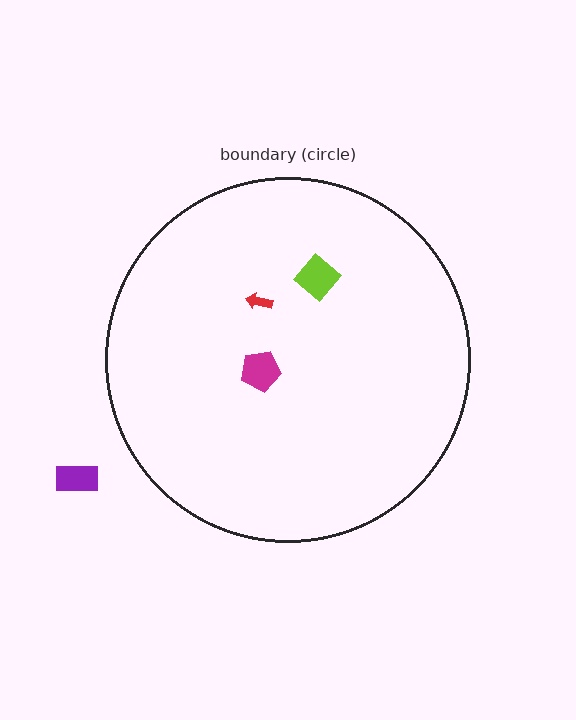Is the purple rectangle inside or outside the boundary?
Outside.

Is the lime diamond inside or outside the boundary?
Inside.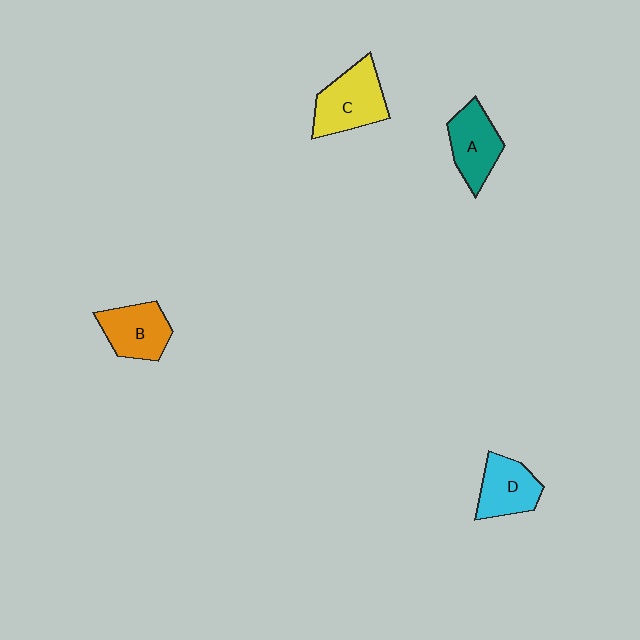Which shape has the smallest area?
Shape D (cyan).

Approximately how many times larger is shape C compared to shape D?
Approximately 1.3 times.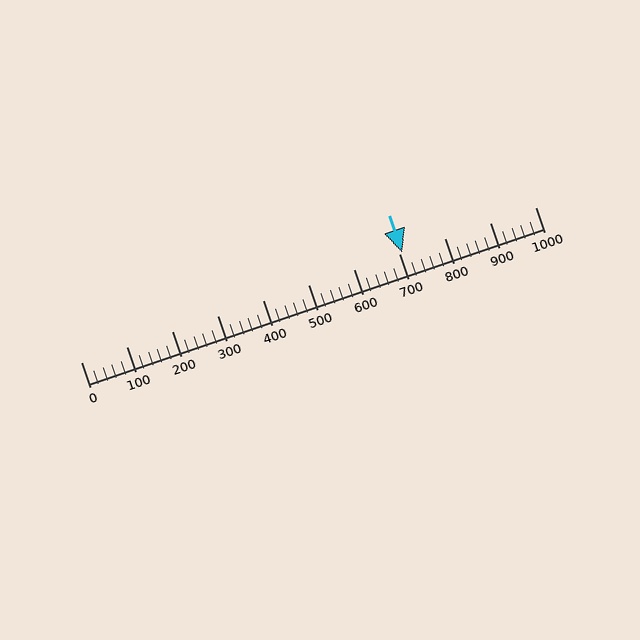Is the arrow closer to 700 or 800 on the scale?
The arrow is closer to 700.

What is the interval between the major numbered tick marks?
The major tick marks are spaced 100 units apart.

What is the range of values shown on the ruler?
The ruler shows values from 0 to 1000.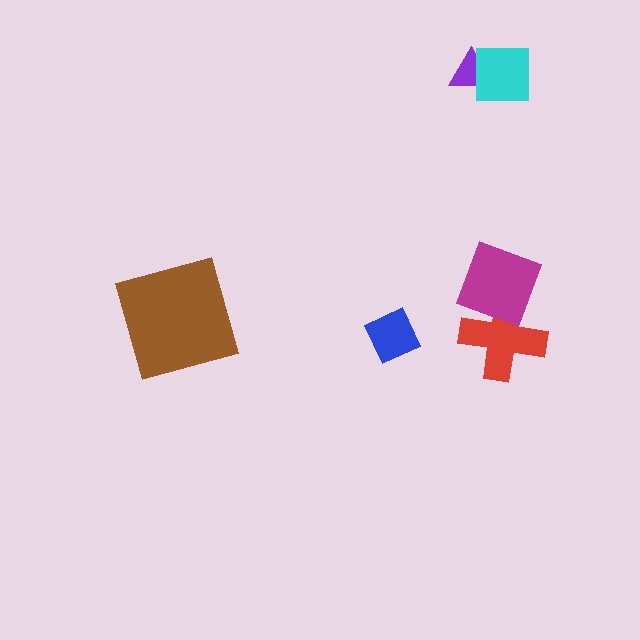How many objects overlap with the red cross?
1 object overlaps with the red cross.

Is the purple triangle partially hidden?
Yes, it is partially covered by another shape.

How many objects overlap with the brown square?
0 objects overlap with the brown square.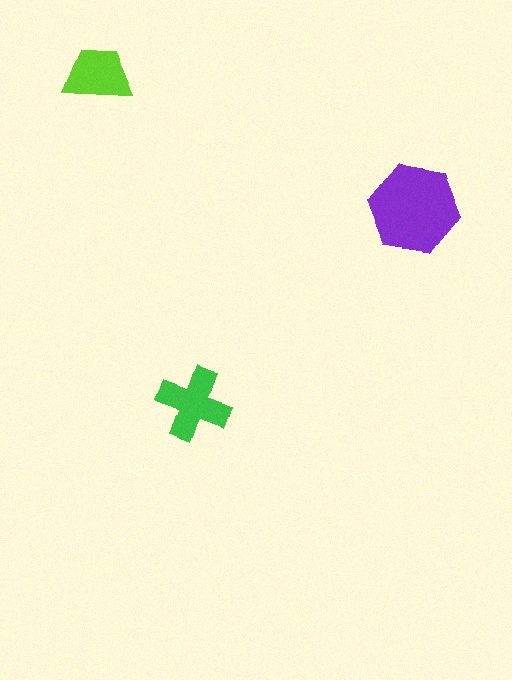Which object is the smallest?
The lime trapezoid.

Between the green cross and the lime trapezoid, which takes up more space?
The green cross.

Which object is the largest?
The purple hexagon.